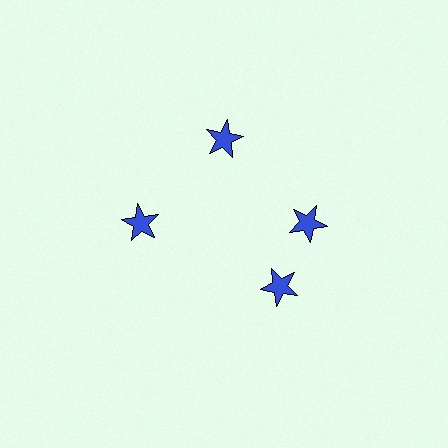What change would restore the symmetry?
The symmetry would be restored by rotating it back into even spacing with its neighbors so that all 4 stars sit at equal angles and equal distance from the center.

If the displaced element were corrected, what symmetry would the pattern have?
It would have 4-fold rotational symmetry — the pattern would map onto itself every 90 degrees.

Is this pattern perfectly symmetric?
No. The 4 blue stars are arranged in a ring, but one element near the 6 o'clock position is rotated out of alignment along the ring, breaking the 4-fold rotational symmetry.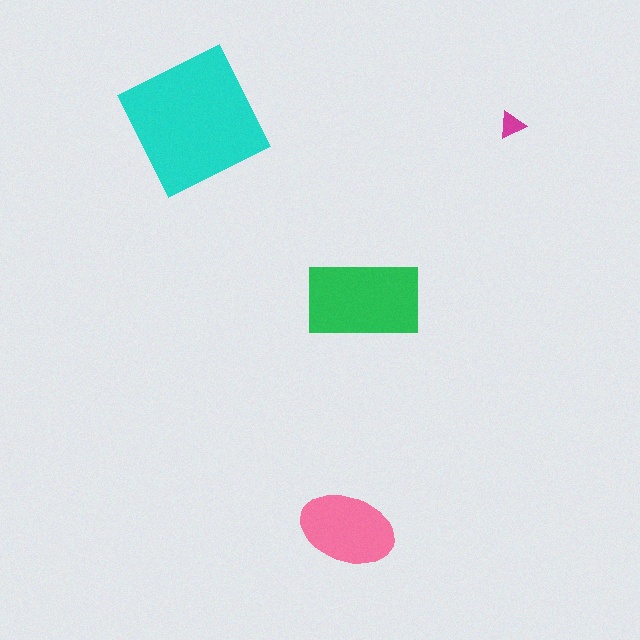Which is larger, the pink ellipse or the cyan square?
The cyan square.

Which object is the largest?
The cyan square.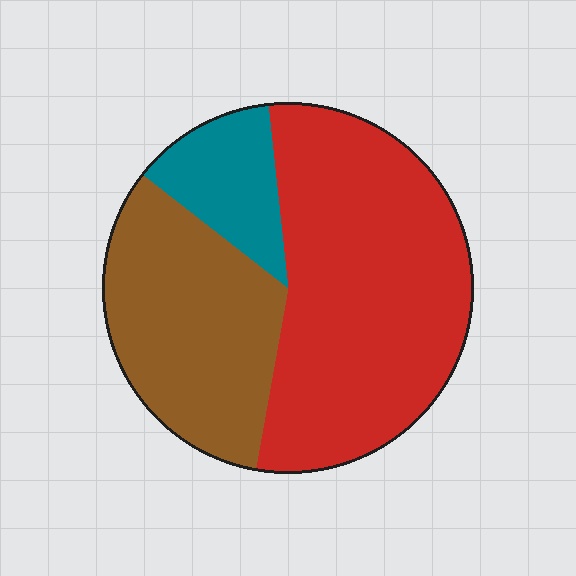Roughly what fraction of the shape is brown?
Brown takes up about one third (1/3) of the shape.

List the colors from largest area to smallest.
From largest to smallest: red, brown, teal.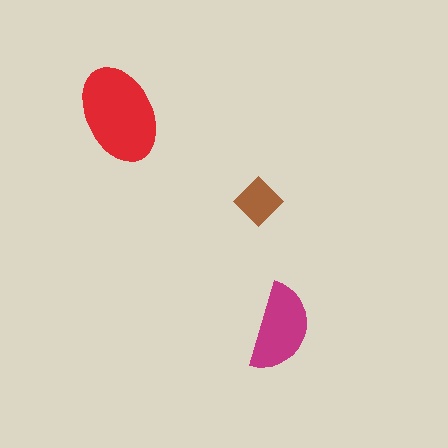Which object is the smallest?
The brown diamond.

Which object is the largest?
The red ellipse.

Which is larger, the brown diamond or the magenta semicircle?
The magenta semicircle.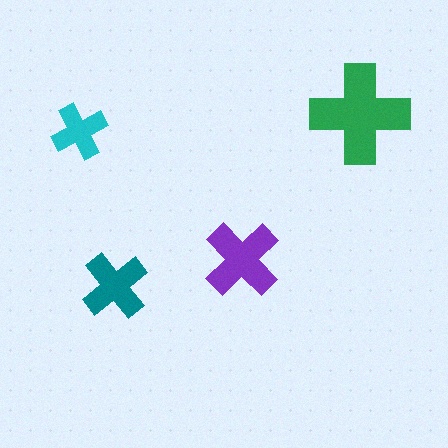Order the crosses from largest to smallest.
the green one, the purple one, the teal one, the cyan one.